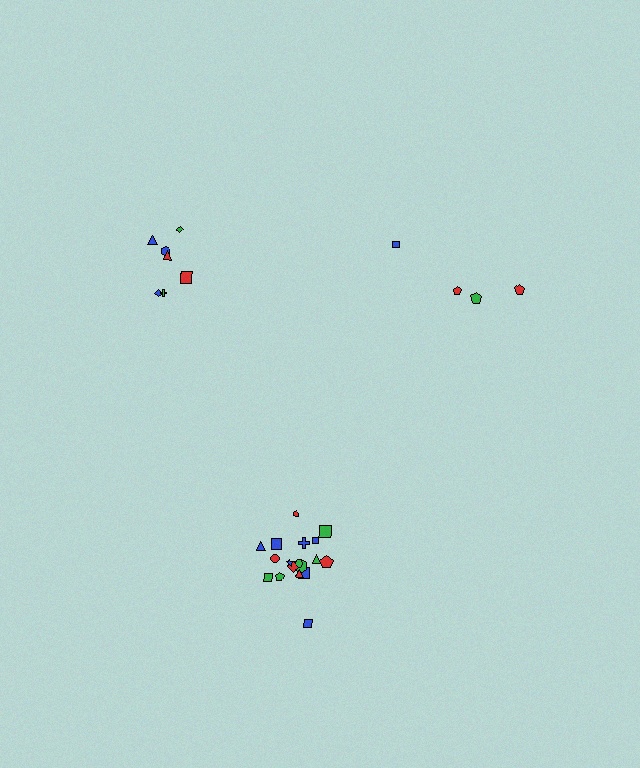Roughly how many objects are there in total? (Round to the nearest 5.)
Roughly 30 objects in total.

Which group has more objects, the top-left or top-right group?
The top-left group.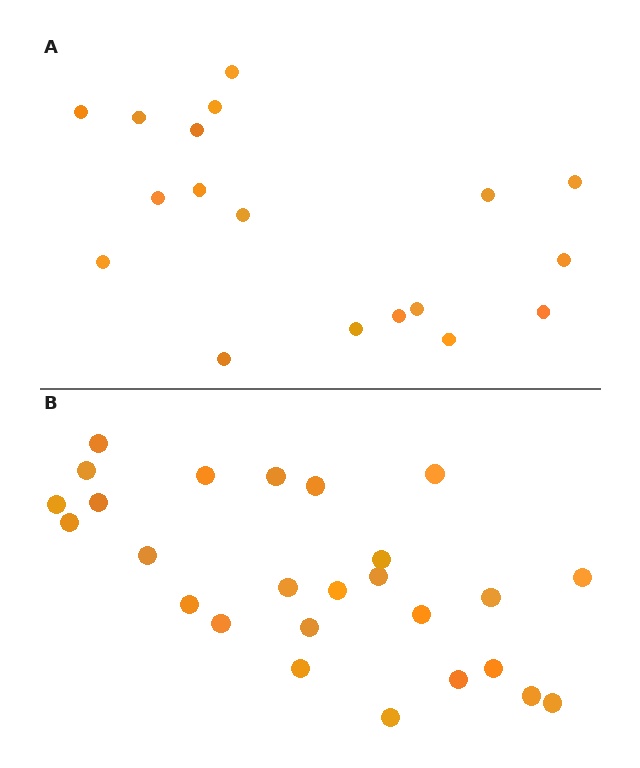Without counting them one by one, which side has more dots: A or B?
Region B (the bottom region) has more dots.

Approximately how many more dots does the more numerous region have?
Region B has roughly 8 or so more dots than region A.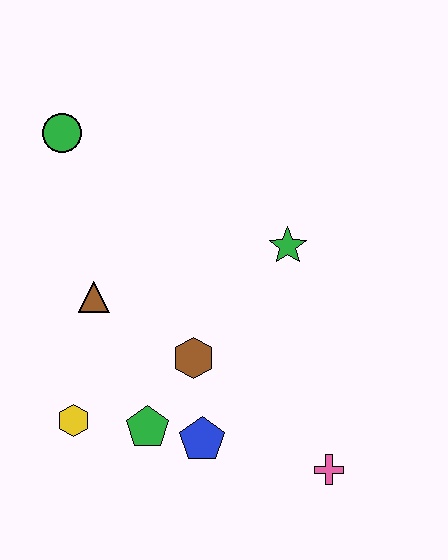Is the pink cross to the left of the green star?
No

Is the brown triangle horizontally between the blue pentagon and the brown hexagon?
No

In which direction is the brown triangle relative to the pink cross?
The brown triangle is to the left of the pink cross.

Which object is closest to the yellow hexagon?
The green pentagon is closest to the yellow hexagon.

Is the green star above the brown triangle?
Yes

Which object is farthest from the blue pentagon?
The green circle is farthest from the blue pentagon.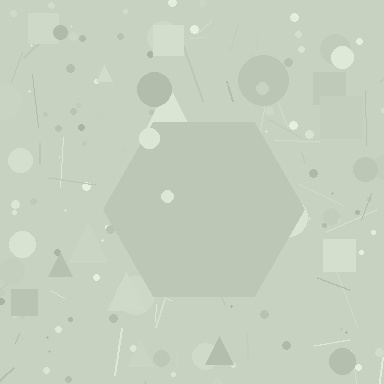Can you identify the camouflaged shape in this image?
The camouflaged shape is a hexagon.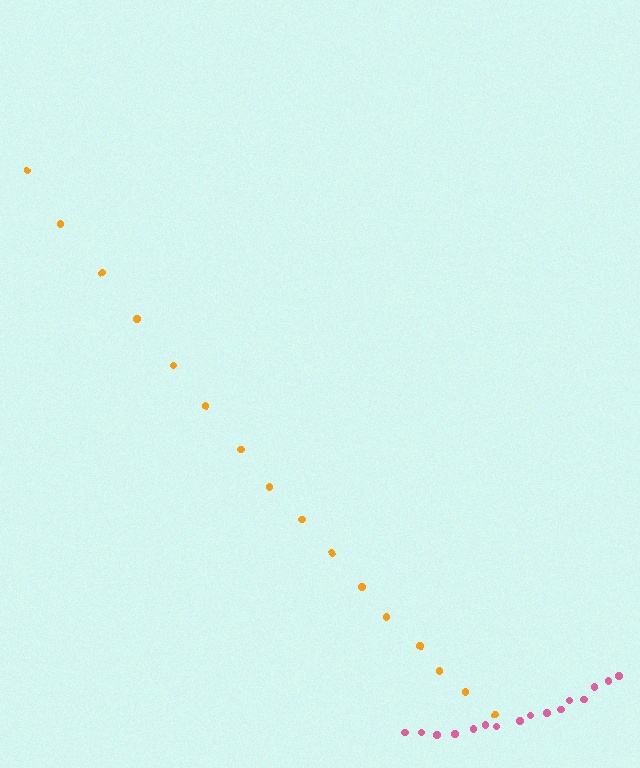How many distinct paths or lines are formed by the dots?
There are 2 distinct paths.